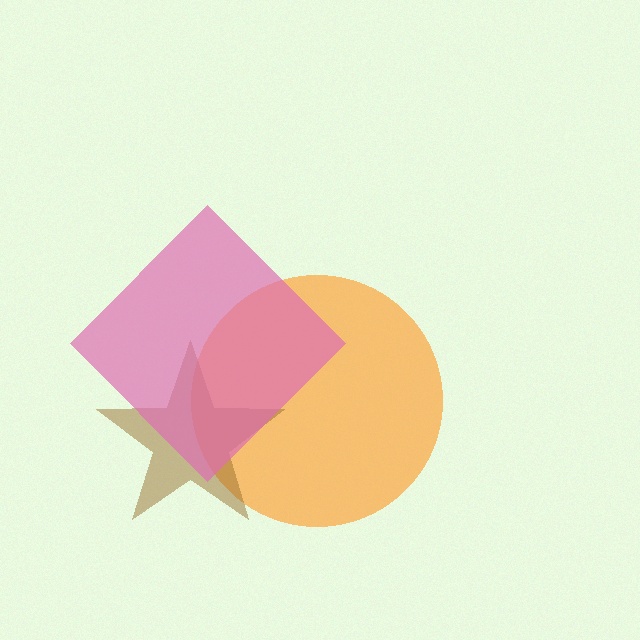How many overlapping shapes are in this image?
There are 3 overlapping shapes in the image.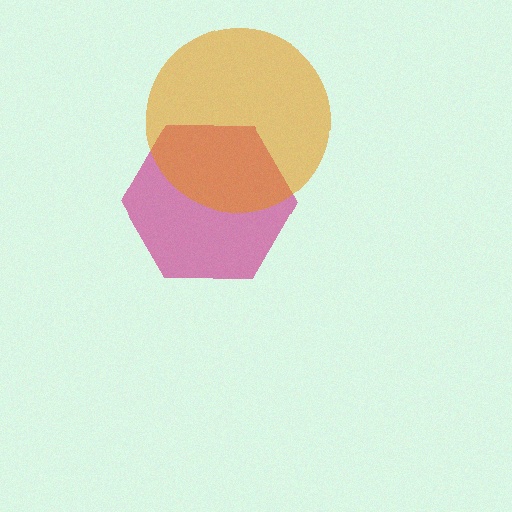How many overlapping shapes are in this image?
There are 2 overlapping shapes in the image.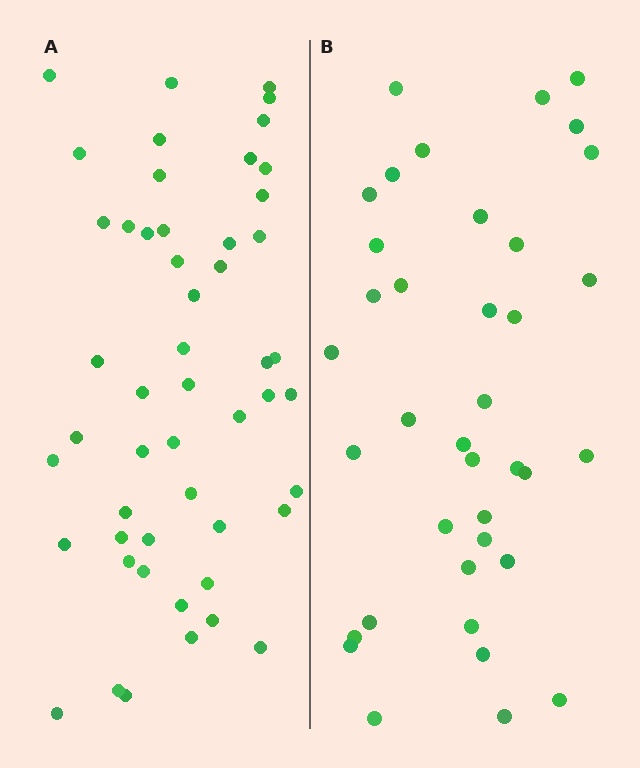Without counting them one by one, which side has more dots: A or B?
Region A (the left region) has more dots.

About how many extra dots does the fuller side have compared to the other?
Region A has approximately 15 more dots than region B.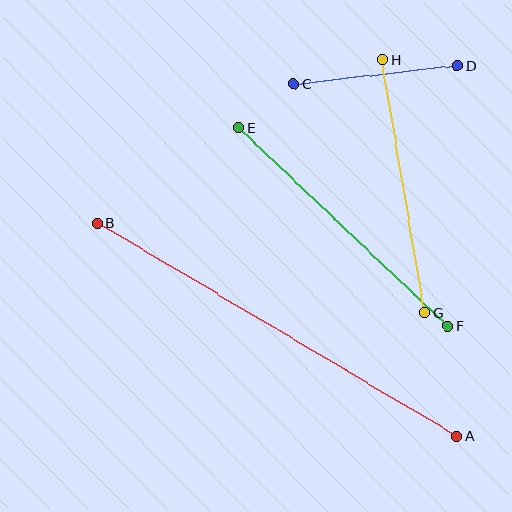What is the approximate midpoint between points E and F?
The midpoint is at approximately (343, 227) pixels.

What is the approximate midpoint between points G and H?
The midpoint is at approximately (404, 186) pixels.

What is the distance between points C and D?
The distance is approximately 165 pixels.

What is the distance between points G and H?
The distance is approximately 257 pixels.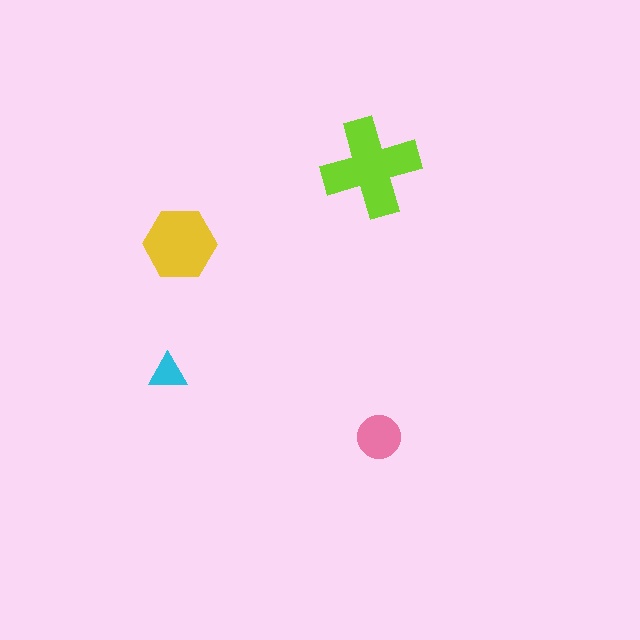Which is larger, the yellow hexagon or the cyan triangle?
The yellow hexagon.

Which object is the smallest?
The cyan triangle.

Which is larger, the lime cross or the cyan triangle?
The lime cross.